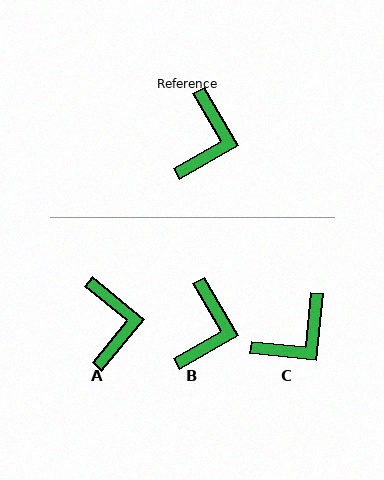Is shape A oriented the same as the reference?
No, it is off by about 20 degrees.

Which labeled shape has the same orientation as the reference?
B.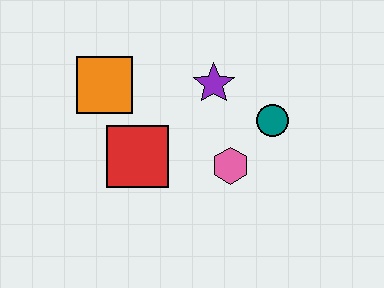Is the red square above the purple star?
No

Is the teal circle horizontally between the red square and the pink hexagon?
No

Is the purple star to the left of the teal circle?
Yes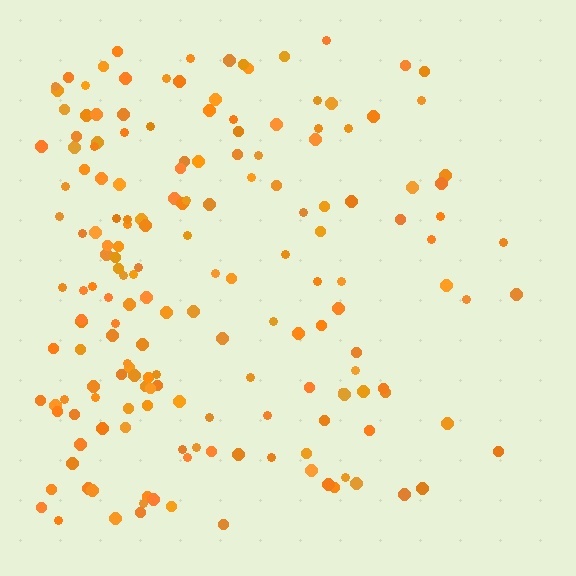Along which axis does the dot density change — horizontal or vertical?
Horizontal.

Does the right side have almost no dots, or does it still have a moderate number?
Still a moderate number, just noticeably fewer than the left.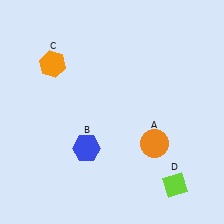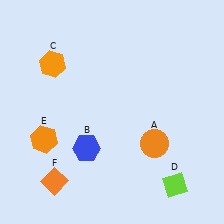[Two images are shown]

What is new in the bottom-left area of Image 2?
An orange diamond (F) was added in the bottom-left area of Image 2.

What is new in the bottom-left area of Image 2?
An orange hexagon (E) was added in the bottom-left area of Image 2.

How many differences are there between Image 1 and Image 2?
There are 2 differences between the two images.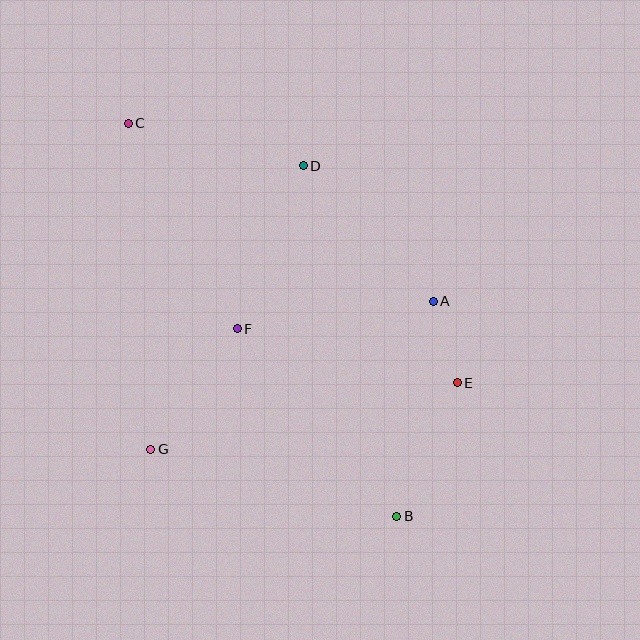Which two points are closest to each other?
Points A and E are closest to each other.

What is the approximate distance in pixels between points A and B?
The distance between A and B is approximately 218 pixels.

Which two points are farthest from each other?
Points B and C are farthest from each other.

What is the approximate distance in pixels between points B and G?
The distance between B and G is approximately 255 pixels.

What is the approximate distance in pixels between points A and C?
The distance between A and C is approximately 353 pixels.